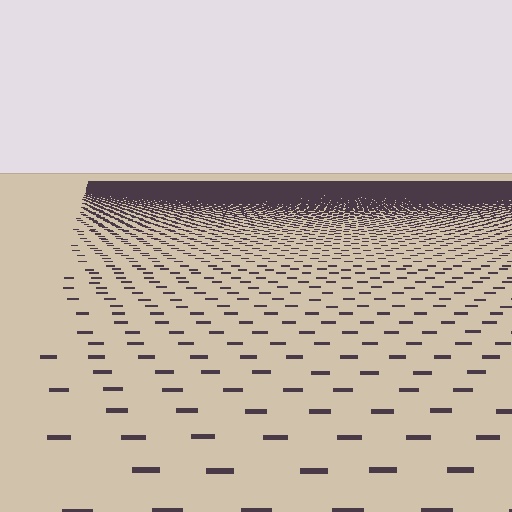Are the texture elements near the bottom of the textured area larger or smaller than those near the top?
Larger. Near the bottom, elements are closer to the viewer and appear at a bigger on-screen size.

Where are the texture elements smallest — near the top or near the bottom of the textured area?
Near the top.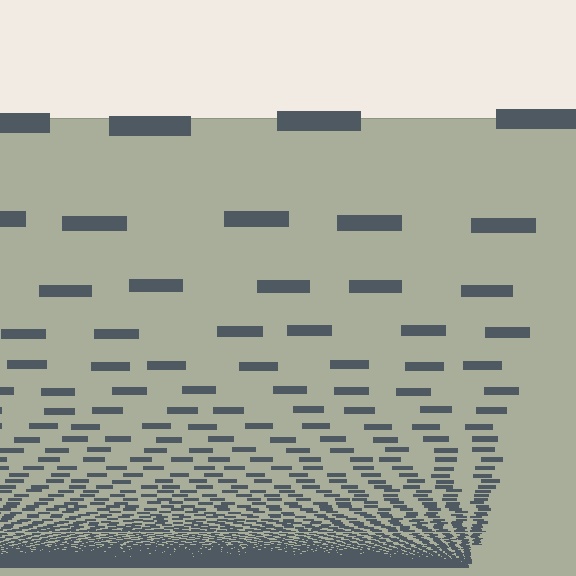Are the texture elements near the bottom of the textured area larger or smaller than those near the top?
Smaller. The gradient is inverted — elements near the bottom are smaller and denser.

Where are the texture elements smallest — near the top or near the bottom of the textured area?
Near the bottom.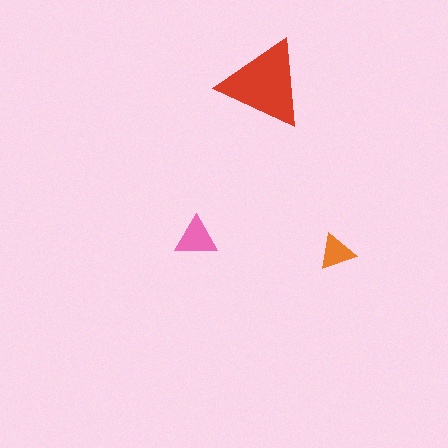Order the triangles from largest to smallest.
the red one, the pink one, the orange one.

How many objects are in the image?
There are 3 objects in the image.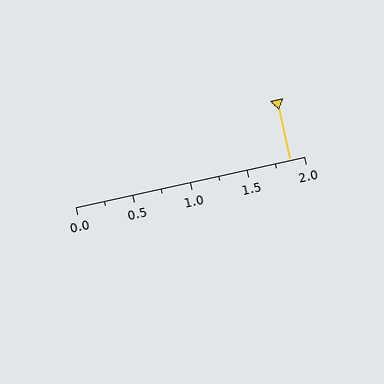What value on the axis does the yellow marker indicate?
The marker indicates approximately 1.88.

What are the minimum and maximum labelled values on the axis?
The axis runs from 0.0 to 2.0.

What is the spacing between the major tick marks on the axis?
The major ticks are spaced 0.5 apart.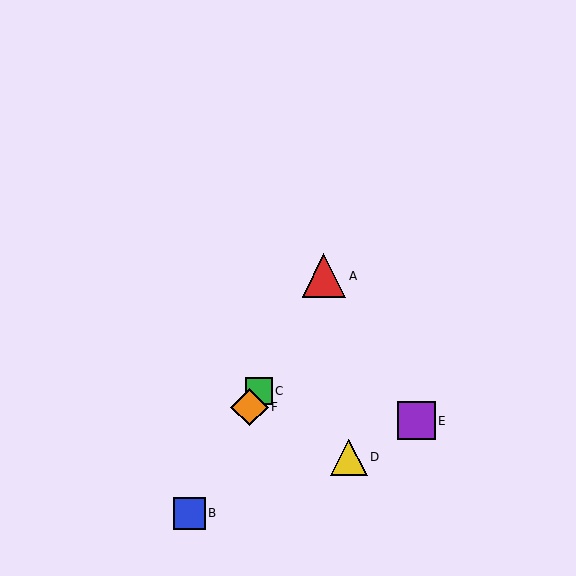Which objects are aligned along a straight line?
Objects A, B, C, F are aligned along a straight line.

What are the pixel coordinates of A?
Object A is at (324, 276).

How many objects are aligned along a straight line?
4 objects (A, B, C, F) are aligned along a straight line.